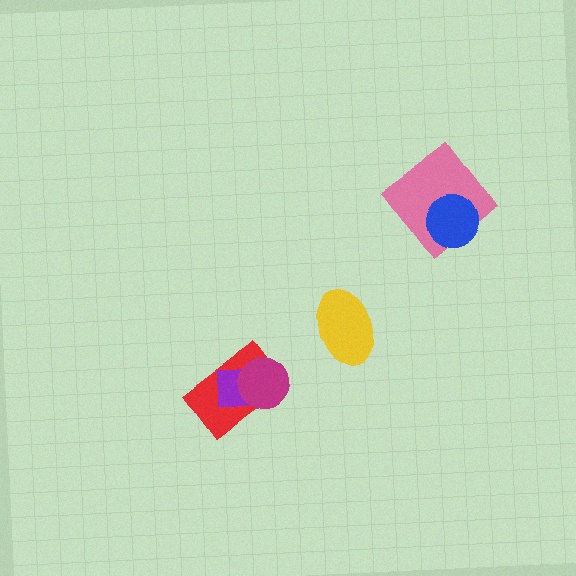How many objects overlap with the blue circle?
1 object overlaps with the blue circle.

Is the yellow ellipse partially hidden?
No, no other shape covers it.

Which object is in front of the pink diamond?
The blue circle is in front of the pink diamond.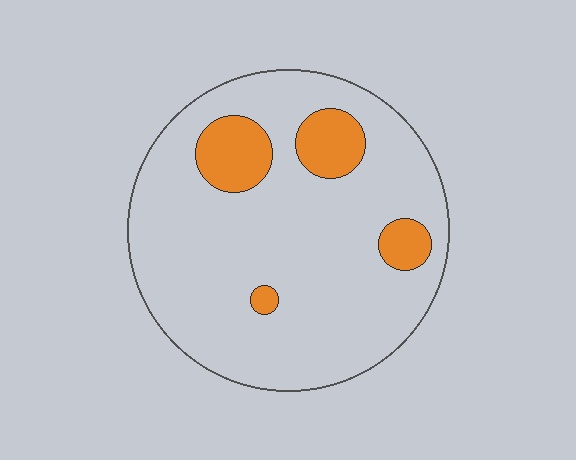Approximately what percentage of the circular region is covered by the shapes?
Approximately 15%.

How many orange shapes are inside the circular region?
4.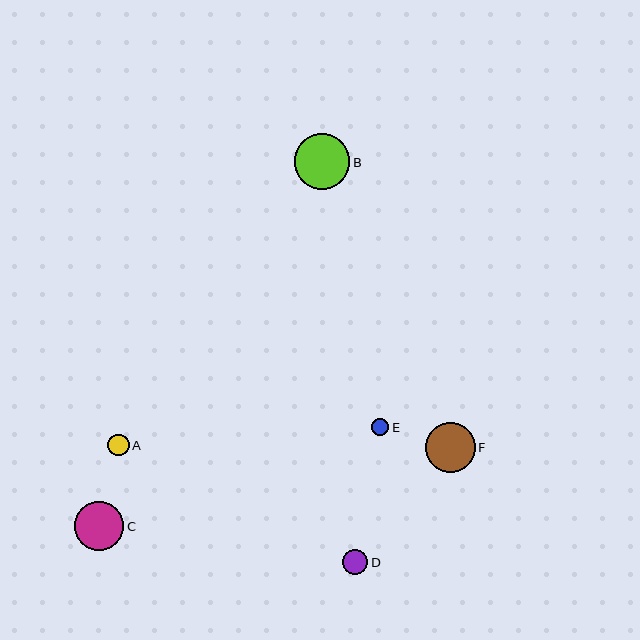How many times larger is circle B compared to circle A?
Circle B is approximately 2.6 times the size of circle A.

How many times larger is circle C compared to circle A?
Circle C is approximately 2.3 times the size of circle A.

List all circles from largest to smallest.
From largest to smallest: B, F, C, D, A, E.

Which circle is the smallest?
Circle E is the smallest with a size of approximately 17 pixels.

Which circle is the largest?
Circle B is the largest with a size of approximately 55 pixels.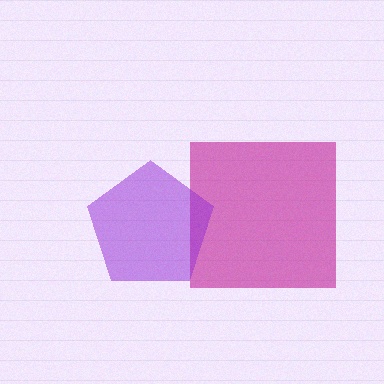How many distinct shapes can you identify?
There are 2 distinct shapes: a magenta square, a purple pentagon.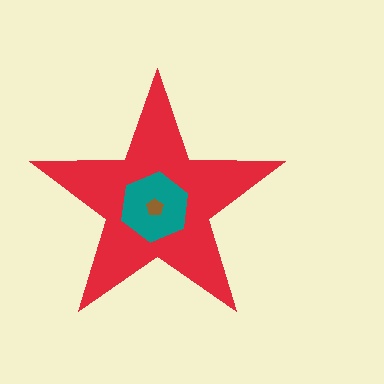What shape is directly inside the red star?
The teal hexagon.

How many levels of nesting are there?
3.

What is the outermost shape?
The red star.